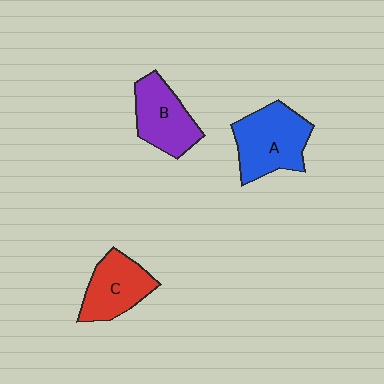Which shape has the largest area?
Shape A (blue).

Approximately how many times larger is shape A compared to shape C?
Approximately 1.3 times.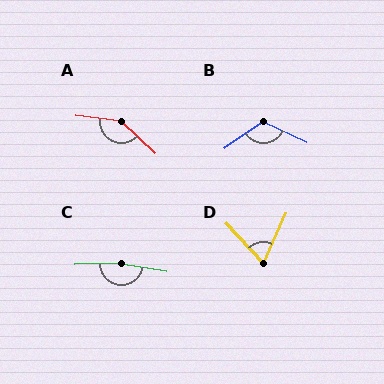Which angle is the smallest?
D, at approximately 66 degrees.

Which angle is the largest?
C, at approximately 169 degrees.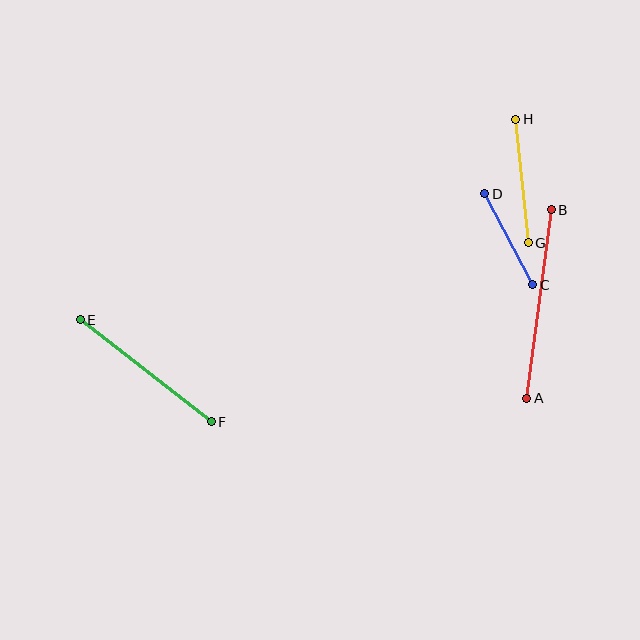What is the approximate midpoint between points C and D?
The midpoint is at approximately (509, 239) pixels.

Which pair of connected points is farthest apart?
Points A and B are farthest apart.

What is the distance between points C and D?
The distance is approximately 103 pixels.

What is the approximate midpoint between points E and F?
The midpoint is at approximately (146, 371) pixels.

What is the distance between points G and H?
The distance is approximately 124 pixels.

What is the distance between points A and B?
The distance is approximately 190 pixels.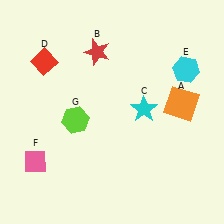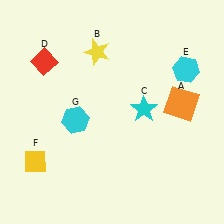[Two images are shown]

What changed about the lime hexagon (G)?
In Image 1, G is lime. In Image 2, it changed to cyan.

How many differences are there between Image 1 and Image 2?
There are 3 differences between the two images.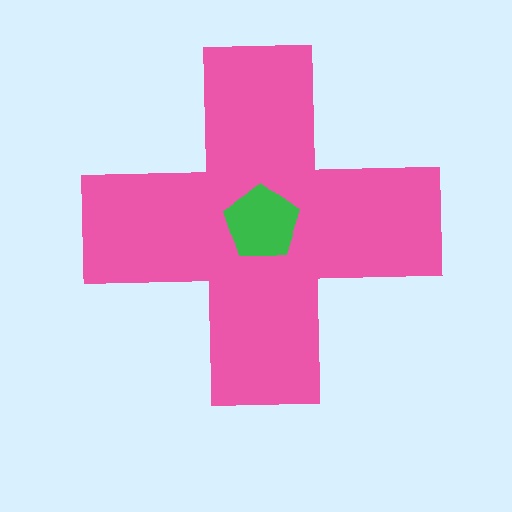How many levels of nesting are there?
2.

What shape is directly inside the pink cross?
The green pentagon.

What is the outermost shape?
The pink cross.